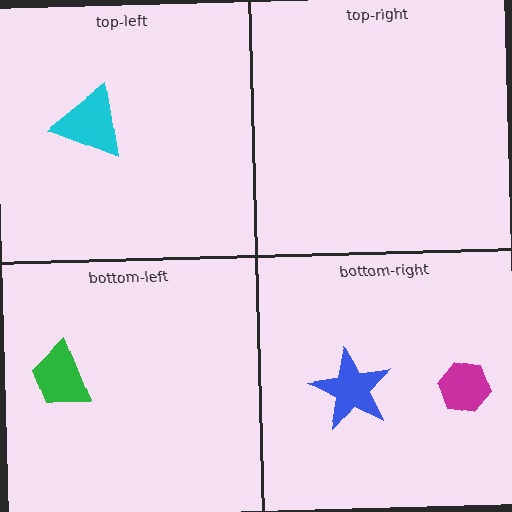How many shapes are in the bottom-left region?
1.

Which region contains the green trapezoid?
The bottom-left region.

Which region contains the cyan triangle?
The top-left region.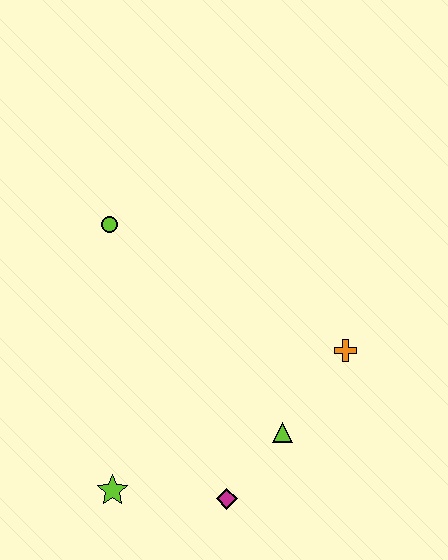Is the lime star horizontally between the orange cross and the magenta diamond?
No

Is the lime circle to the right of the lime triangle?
No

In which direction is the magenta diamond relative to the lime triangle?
The magenta diamond is below the lime triangle.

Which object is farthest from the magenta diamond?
The lime circle is farthest from the magenta diamond.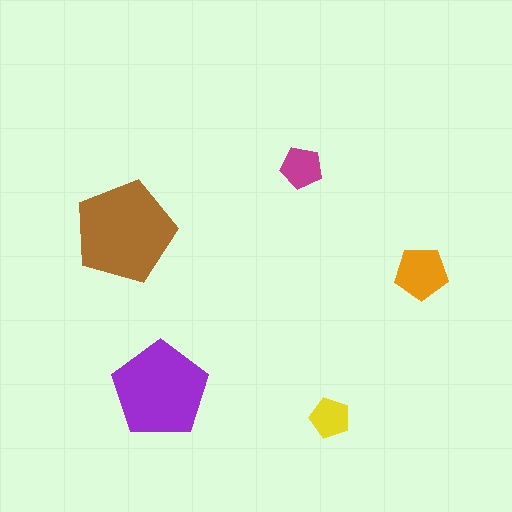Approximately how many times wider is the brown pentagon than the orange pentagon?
About 2 times wider.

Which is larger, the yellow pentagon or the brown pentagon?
The brown one.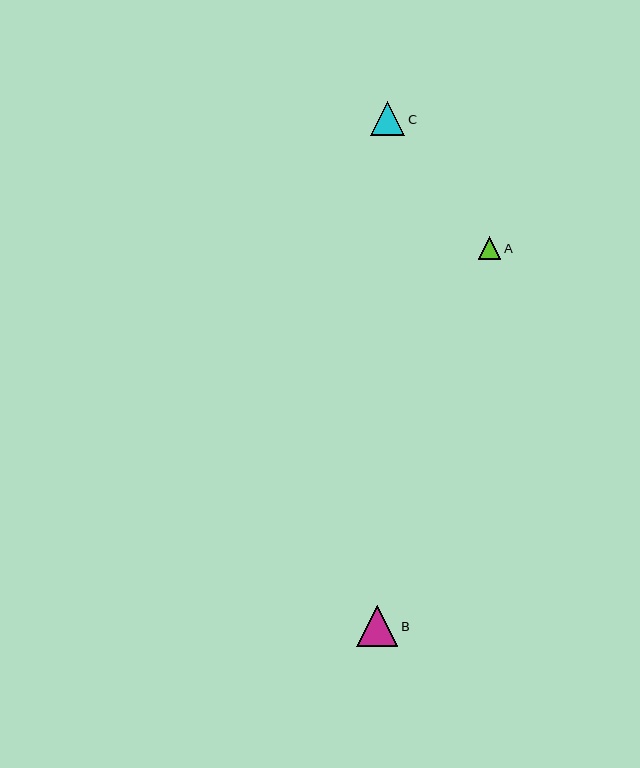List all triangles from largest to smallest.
From largest to smallest: B, C, A.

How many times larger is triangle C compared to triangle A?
Triangle C is approximately 1.5 times the size of triangle A.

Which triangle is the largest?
Triangle B is the largest with a size of approximately 41 pixels.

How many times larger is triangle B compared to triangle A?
Triangle B is approximately 1.8 times the size of triangle A.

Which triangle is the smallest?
Triangle A is the smallest with a size of approximately 23 pixels.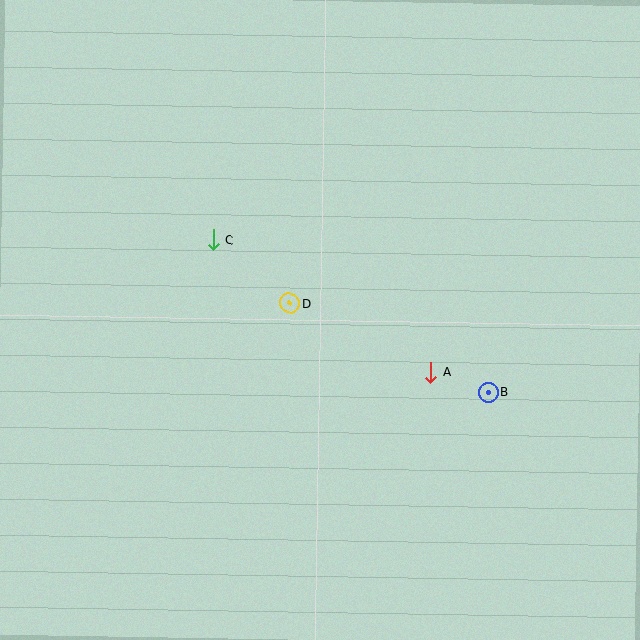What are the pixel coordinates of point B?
Point B is at (488, 392).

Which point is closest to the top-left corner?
Point C is closest to the top-left corner.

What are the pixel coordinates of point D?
Point D is at (290, 303).